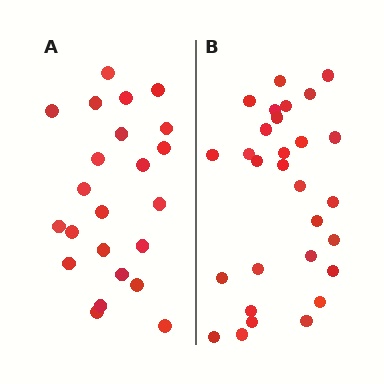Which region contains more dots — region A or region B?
Region B (the right region) has more dots.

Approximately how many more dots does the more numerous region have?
Region B has about 6 more dots than region A.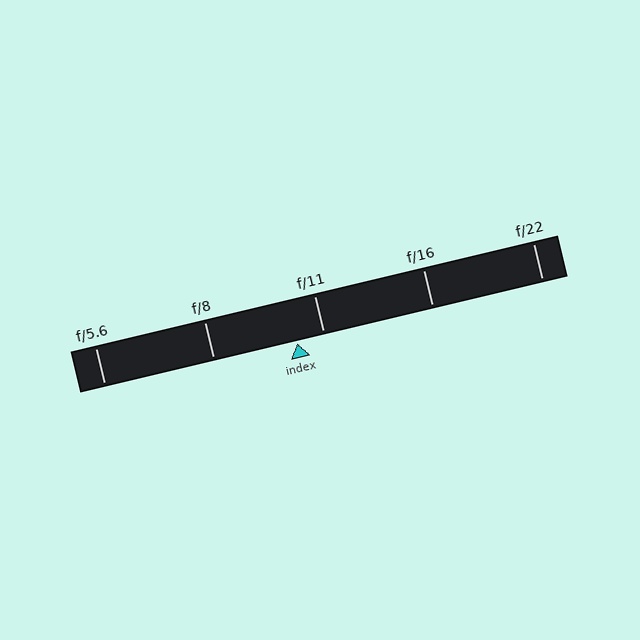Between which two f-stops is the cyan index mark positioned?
The index mark is between f/8 and f/11.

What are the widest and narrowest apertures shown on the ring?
The widest aperture shown is f/5.6 and the narrowest is f/22.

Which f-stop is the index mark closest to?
The index mark is closest to f/11.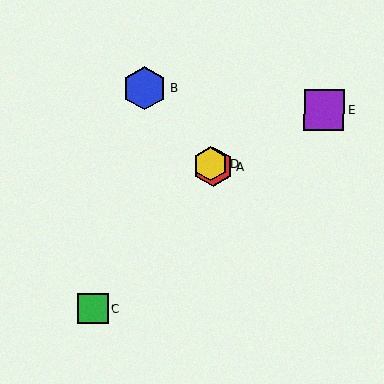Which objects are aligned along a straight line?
Objects A, B, D are aligned along a straight line.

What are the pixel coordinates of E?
Object E is at (324, 110).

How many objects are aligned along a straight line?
3 objects (A, B, D) are aligned along a straight line.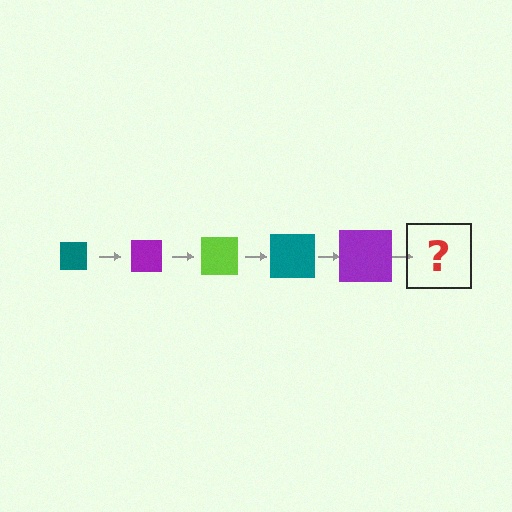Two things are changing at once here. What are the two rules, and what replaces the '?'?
The two rules are that the square grows larger each step and the color cycles through teal, purple, and lime. The '?' should be a lime square, larger than the previous one.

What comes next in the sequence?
The next element should be a lime square, larger than the previous one.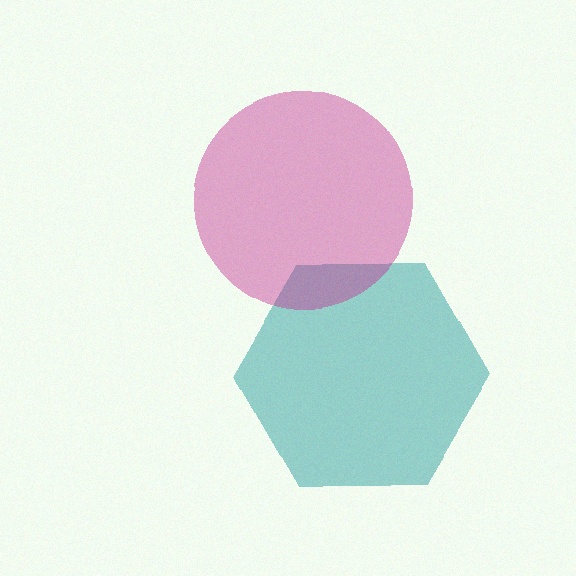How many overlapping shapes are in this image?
There are 2 overlapping shapes in the image.